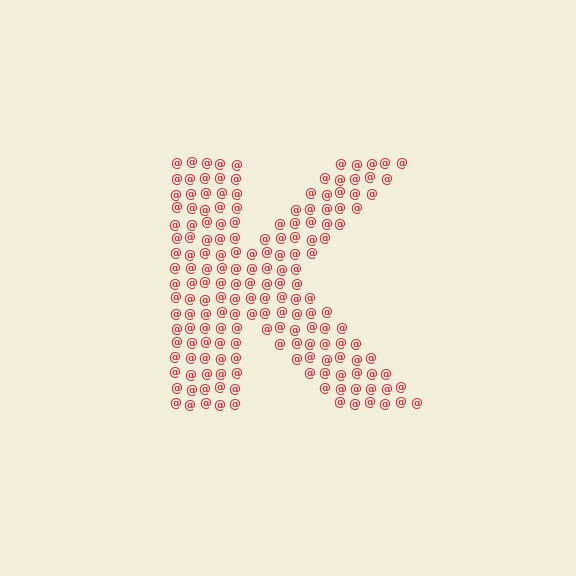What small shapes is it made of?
It is made of small at signs.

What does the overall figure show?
The overall figure shows the letter K.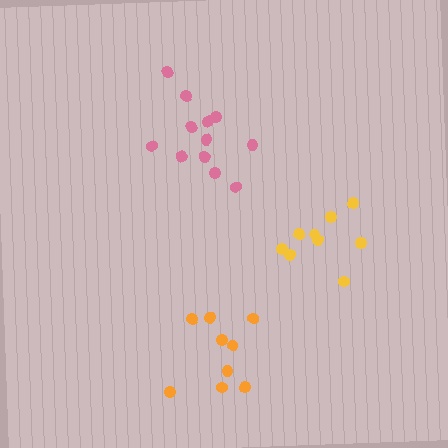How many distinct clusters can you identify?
There are 3 distinct clusters.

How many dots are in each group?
Group 1: 9 dots, Group 2: 9 dots, Group 3: 12 dots (30 total).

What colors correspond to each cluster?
The clusters are colored: yellow, orange, pink.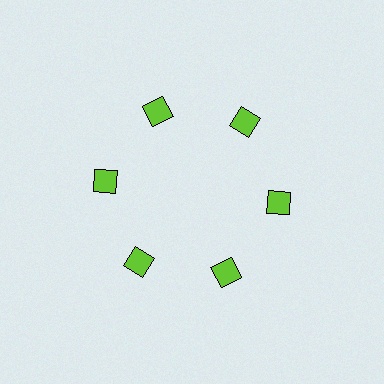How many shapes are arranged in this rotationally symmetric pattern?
There are 6 shapes, arranged in 6 groups of 1.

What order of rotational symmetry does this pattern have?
This pattern has 6-fold rotational symmetry.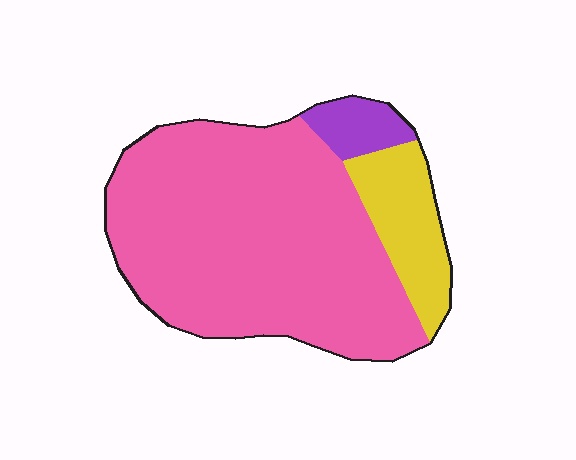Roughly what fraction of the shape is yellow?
Yellow takes up about one sixth (1/6) of the shape.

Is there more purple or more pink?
Pink.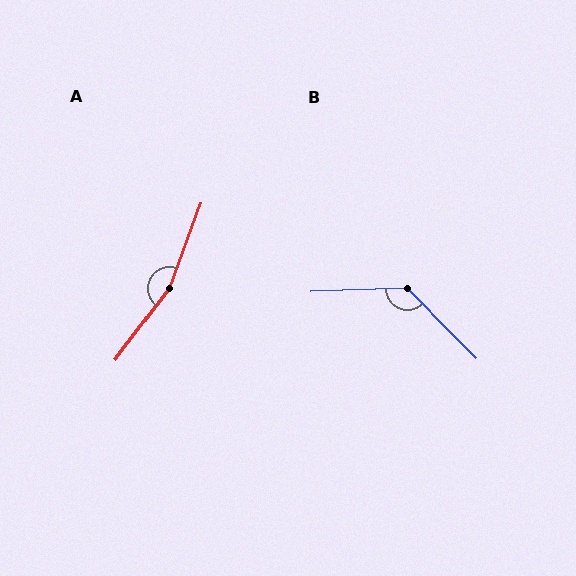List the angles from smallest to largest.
B (133°), A (163°).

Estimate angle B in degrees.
Approximately 133 degrees.